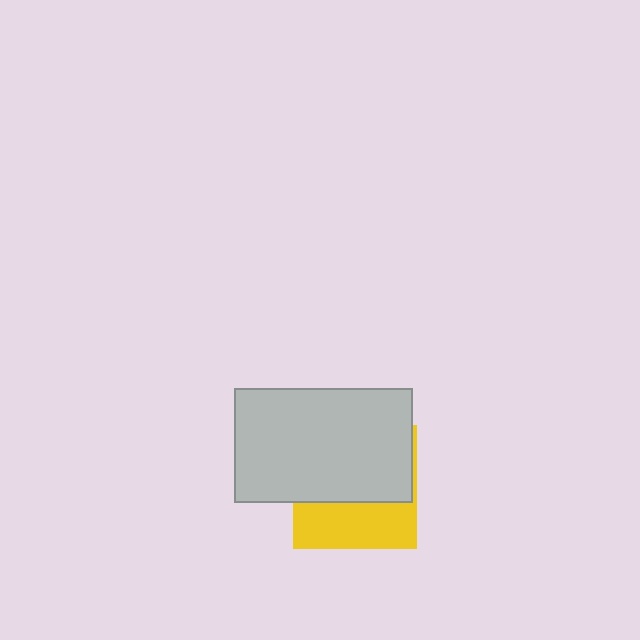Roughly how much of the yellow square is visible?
A small part of it is visible (roughly 39%).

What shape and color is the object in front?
The object in front is a light gray rectangle.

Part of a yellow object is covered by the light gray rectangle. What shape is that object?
It is a square.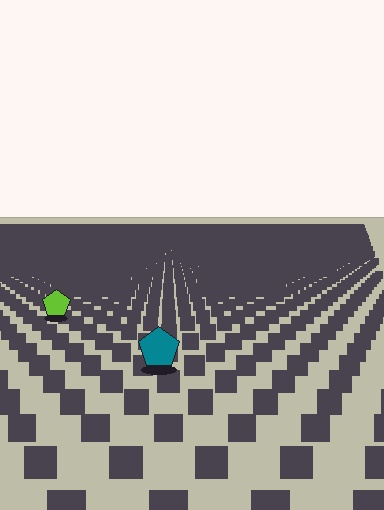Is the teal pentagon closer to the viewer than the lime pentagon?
Yes. The teal pentagon is closer — you can tell from the texture gradient: the ground texture is coarser near it.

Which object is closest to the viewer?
The teal pentagon is closest. The texture marks near it are larger and more spread out.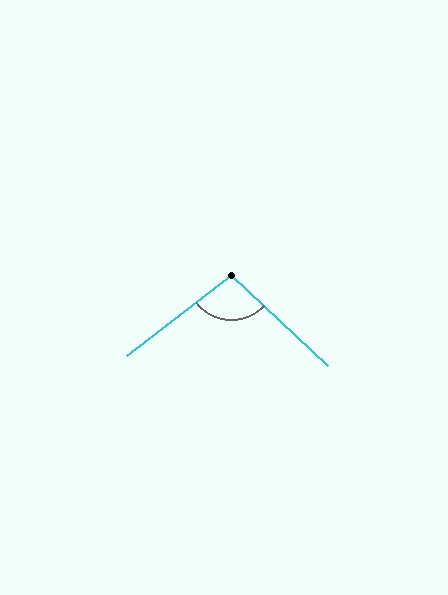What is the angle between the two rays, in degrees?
Approximately 99 degrees.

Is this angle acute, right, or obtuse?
It is obtuse.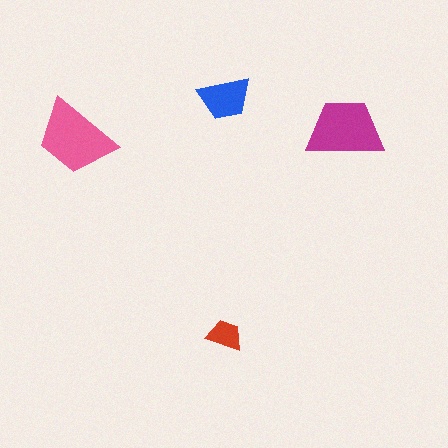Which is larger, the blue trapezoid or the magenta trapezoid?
The magenta one.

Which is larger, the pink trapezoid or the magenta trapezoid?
The pink one.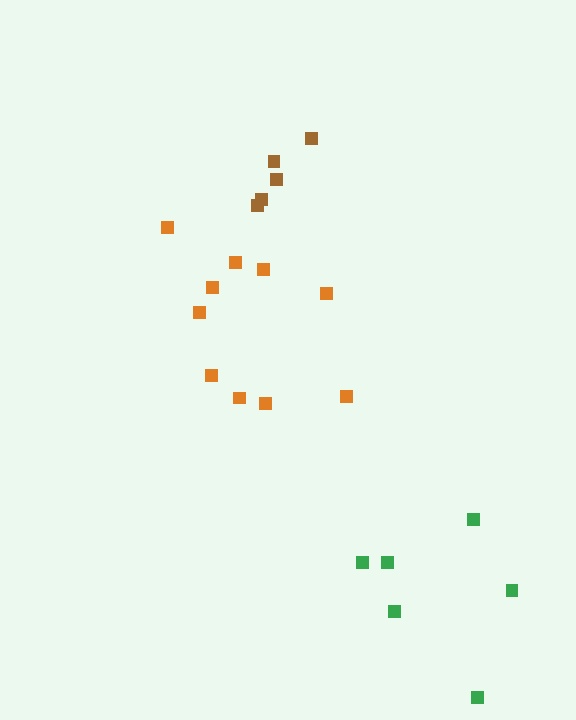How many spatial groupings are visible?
There are 3 spatial groupings.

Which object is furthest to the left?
The orange cluster is leftmost.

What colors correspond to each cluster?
The clusters are colored: brown, orange, green.